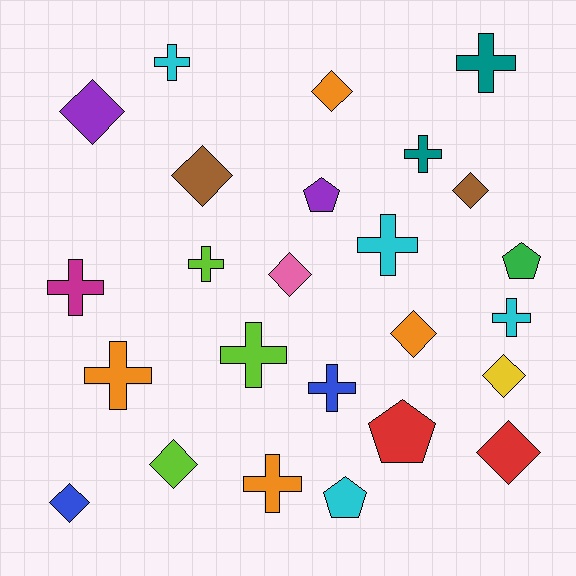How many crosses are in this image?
There are 11 crosses.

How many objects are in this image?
There are 25 objects.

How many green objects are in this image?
There is 1 green object.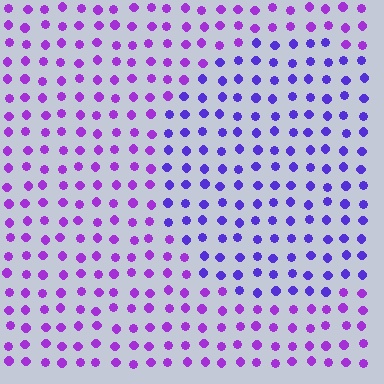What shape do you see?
I see a circle.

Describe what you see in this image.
The image is filled with small purple elements in a uniform arrangement. A circle-shaped region is visible where the elements are tinted to a slightly different hue, forming a subtle color boundary.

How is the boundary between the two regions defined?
The boundary is defined purely by a slight shift in hue (about 29 degrees). Spacing, size, and orientation are identical on both sides.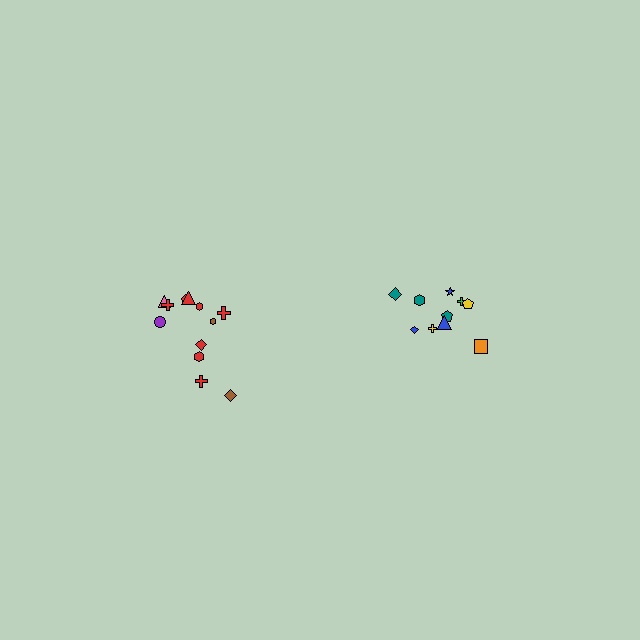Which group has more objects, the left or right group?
The left group.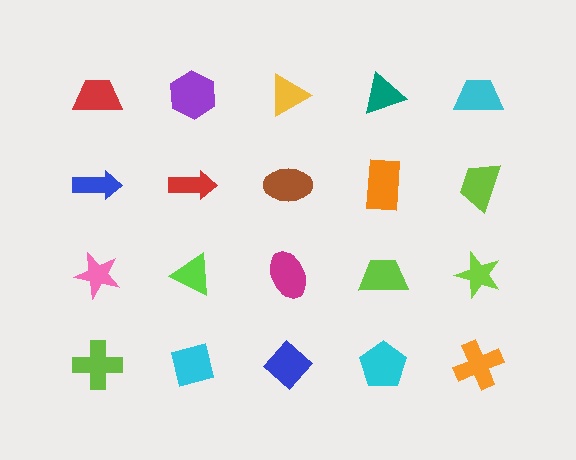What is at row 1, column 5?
A cyan trapezoid.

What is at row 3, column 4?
A lime trapezoid.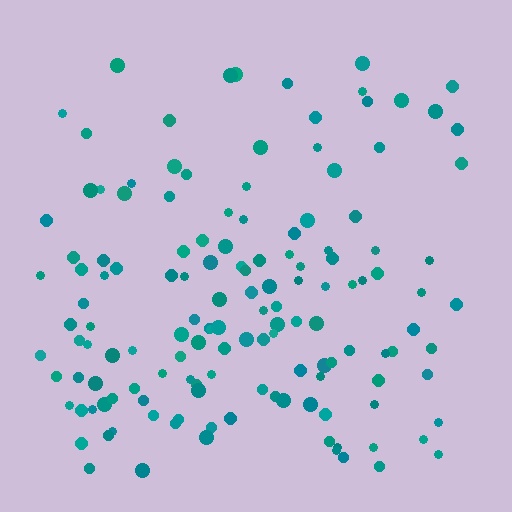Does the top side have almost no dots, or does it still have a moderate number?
Still a moderate number, just noticeably fewer than the bottom.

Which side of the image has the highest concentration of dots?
The bottom.